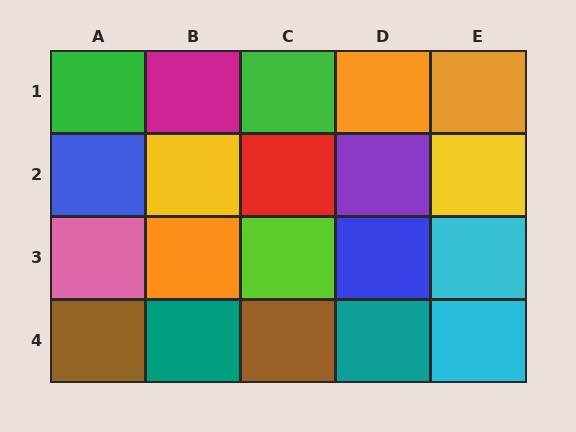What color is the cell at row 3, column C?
Lime.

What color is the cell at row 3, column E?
Cyan.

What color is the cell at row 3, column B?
Orange.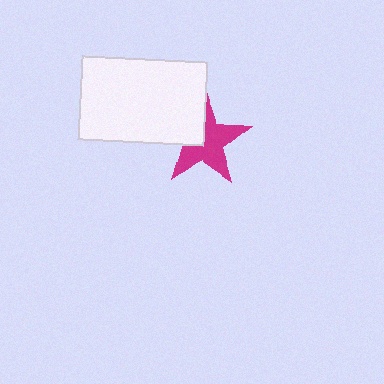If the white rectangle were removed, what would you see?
You would see the complete magenta star.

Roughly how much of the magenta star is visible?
Most of it is visible (roughly 67%).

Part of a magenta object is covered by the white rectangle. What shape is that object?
It is a star.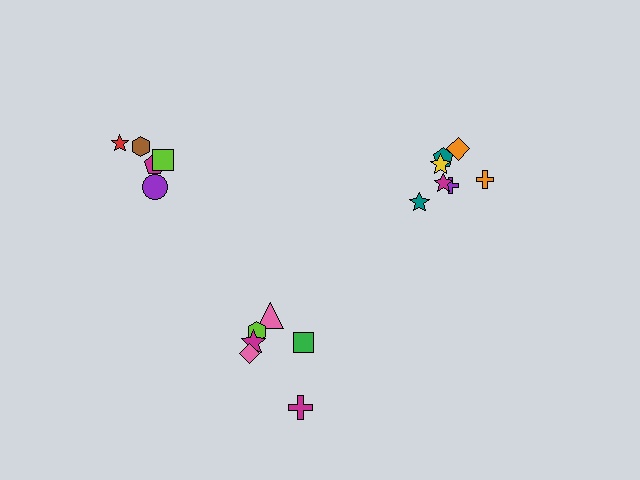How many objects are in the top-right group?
There are 7 objects.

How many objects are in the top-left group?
There are 5 objects.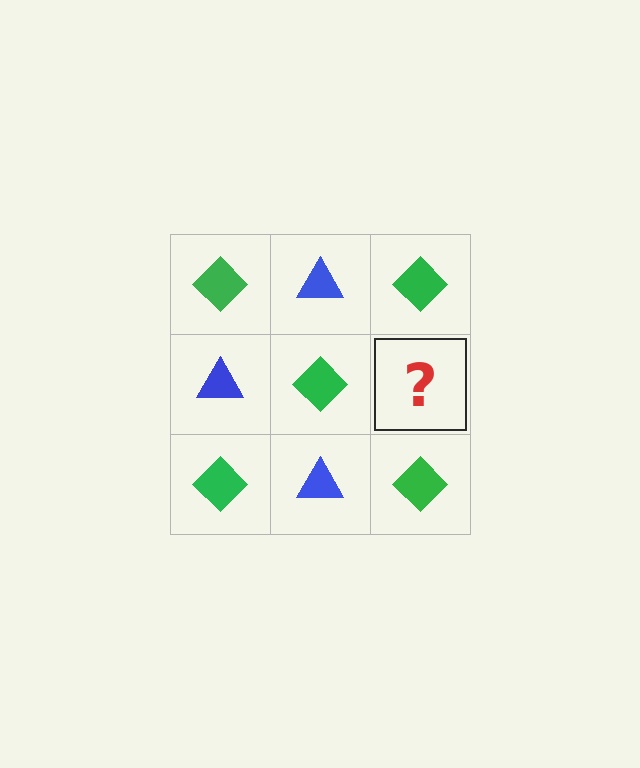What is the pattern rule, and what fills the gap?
The rule is that it alternates green diamond and blue triangle in a checkerboard pattern. The gap should be filled with a blue triangle.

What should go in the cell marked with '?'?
The missing cell should contain a blue triangle.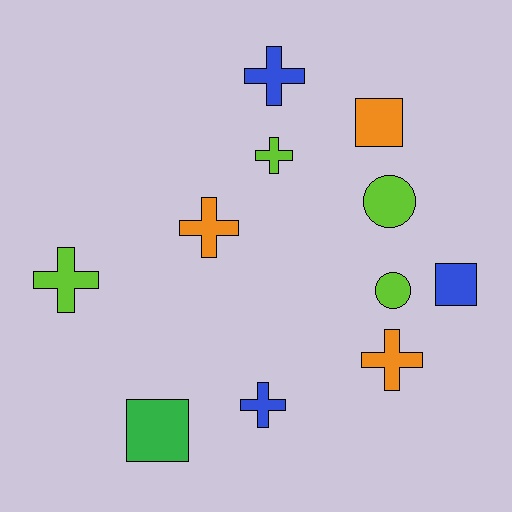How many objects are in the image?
There are 11 objects.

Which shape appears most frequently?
Cross, with 6 objects.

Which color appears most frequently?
Lime, with 4 objects.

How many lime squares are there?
There are no lime squares.